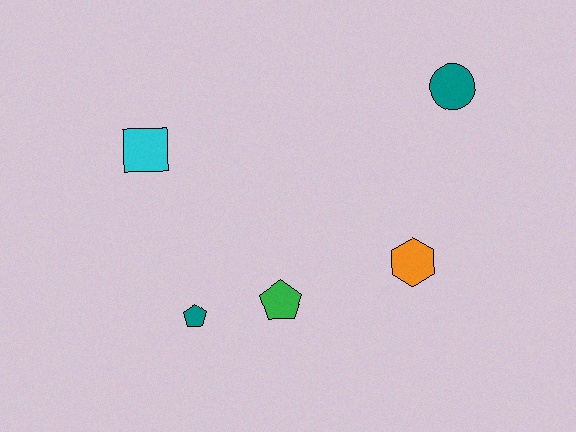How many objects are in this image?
There are 5 objects.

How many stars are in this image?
There are no stars.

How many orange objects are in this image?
There is 1 orange object.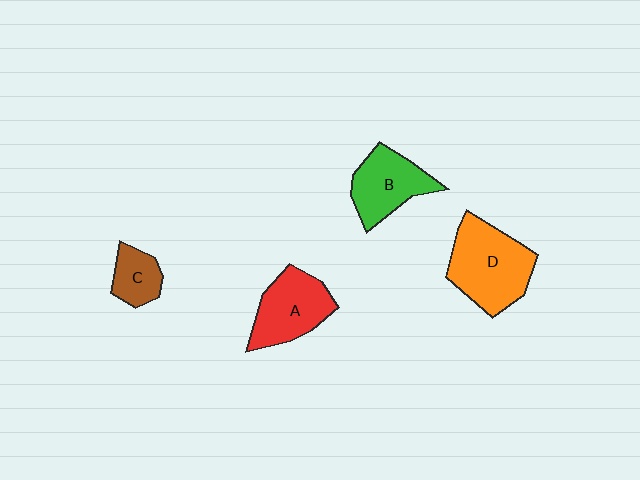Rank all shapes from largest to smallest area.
From largest to smallest: D (orange), A (red), B (green), C (brown).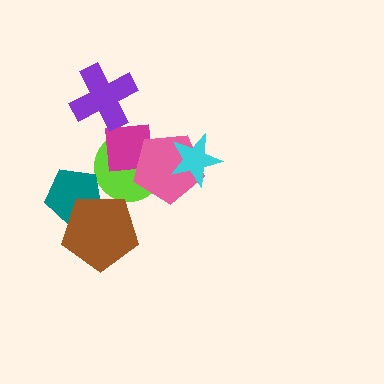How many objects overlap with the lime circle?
2 objects overlap with the lime circle.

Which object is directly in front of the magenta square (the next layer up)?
The pink pentagon is directly in front of the magenta square.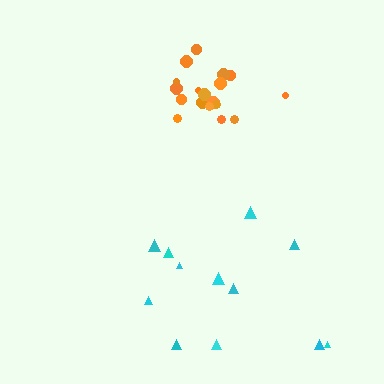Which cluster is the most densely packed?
Orange.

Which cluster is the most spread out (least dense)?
Cyan.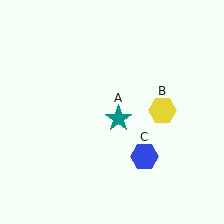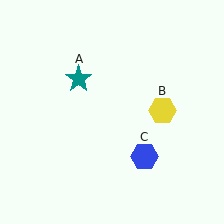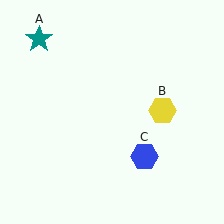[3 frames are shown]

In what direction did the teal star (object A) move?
The teal star (object A) moved up and to the left.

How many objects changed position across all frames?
1 object changed position: teal star (object A).